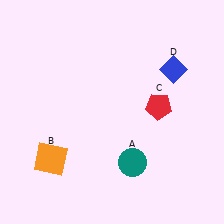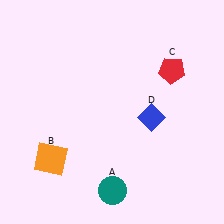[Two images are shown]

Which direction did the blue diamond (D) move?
The blue diamond (D) moved down.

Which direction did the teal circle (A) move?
The teal circle (A) moved down.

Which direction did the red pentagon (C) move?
The red pentagon (C) moved up.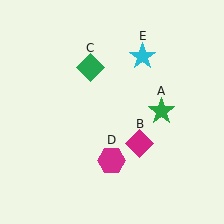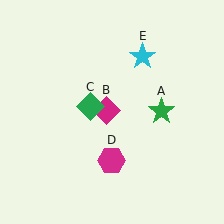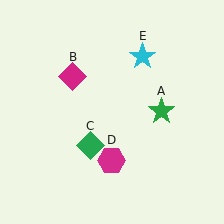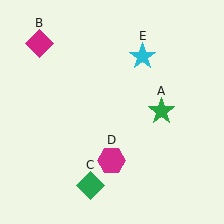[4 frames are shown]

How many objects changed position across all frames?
2 objects changed position: magenta diamond (object B), green diamond (object C).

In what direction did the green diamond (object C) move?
The green diamond (object C) moved down.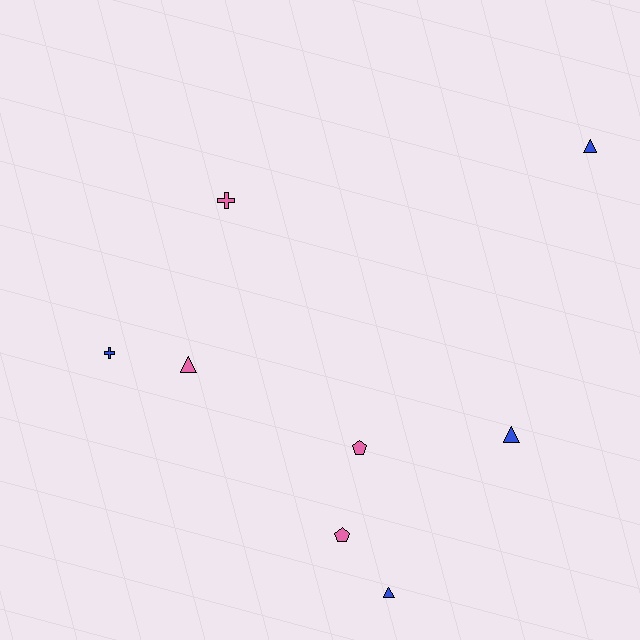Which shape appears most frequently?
Triangle, with 4 objects.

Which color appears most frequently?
Blue, with 4 objects.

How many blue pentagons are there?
There are no blue pentagons.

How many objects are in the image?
There are 8 objects.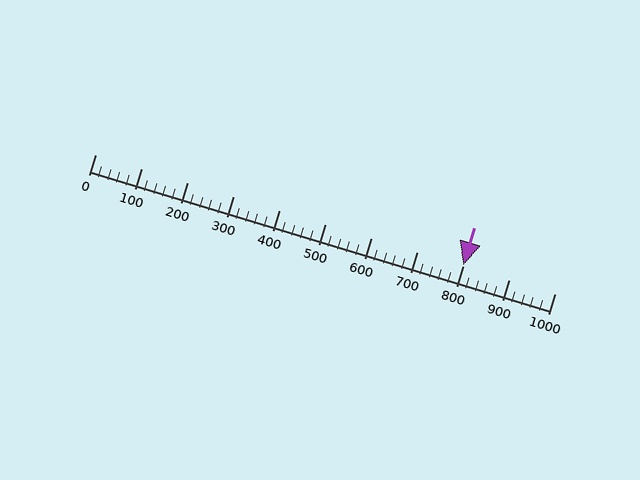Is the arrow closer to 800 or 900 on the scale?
The arrow is closer to 800.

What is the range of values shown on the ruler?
The ruler shows values from 0 to 1000.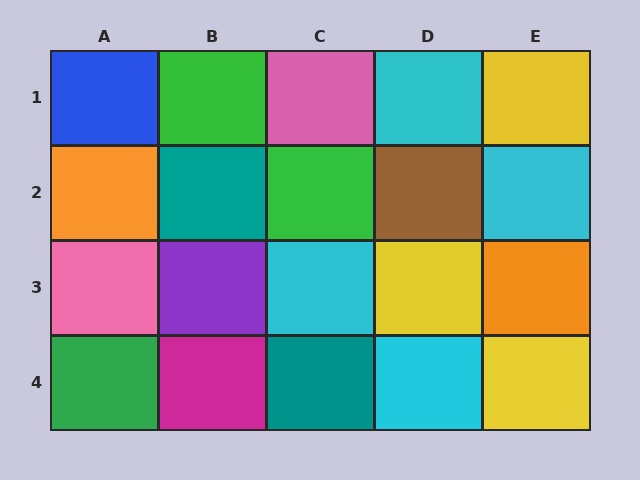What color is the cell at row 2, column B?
Teal.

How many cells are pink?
2 cells are pink.